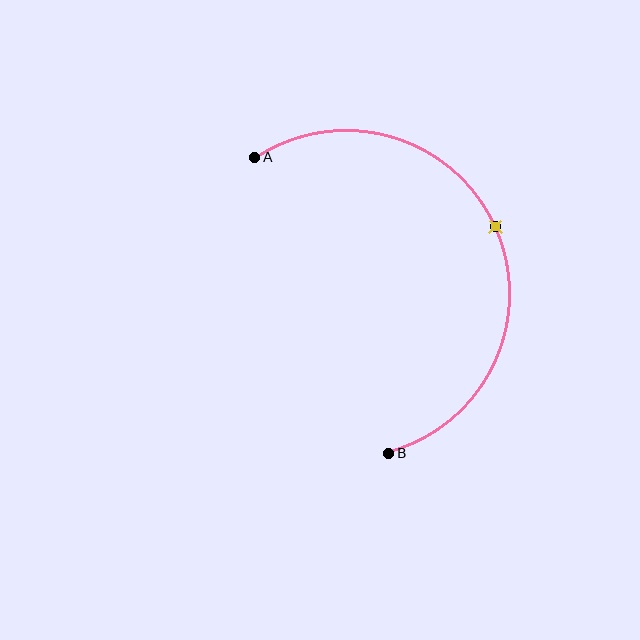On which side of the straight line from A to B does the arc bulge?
The arc bulges to the right of the straight line connecting A and B.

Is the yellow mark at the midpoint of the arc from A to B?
Yes. The yellow mark lies on the arc at equal arc-length from both A and B — it is the arc midpoint.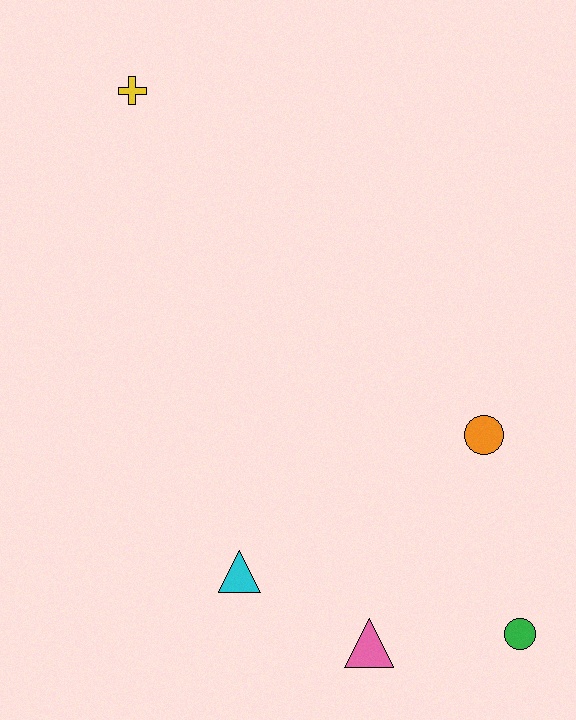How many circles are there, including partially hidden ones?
There are 2 circles.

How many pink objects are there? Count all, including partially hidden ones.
There is 1 pink object.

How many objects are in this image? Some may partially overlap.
There are 5 objects.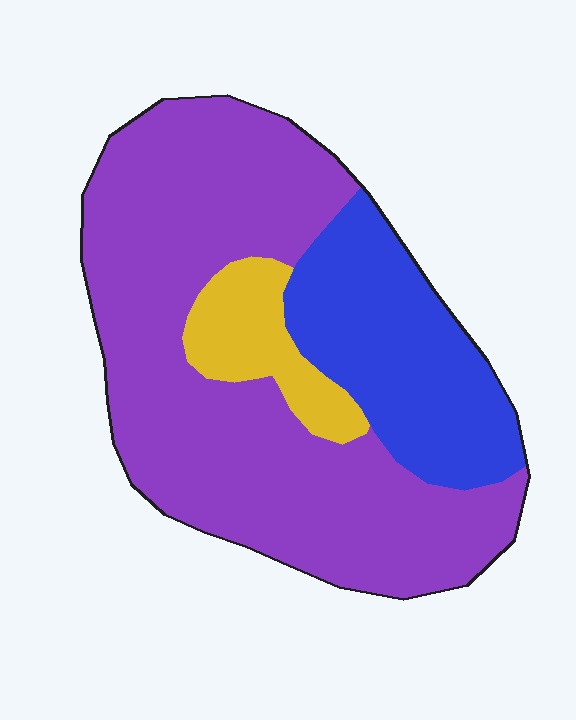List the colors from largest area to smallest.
From largest to smallest: purple, blue, yellow.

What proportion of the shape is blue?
Blue takes up about one quarter (1/4) of the shape.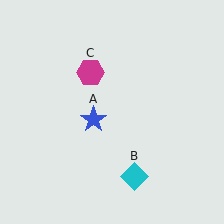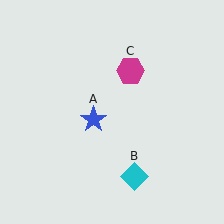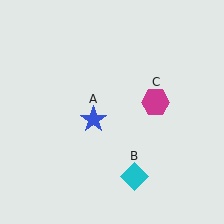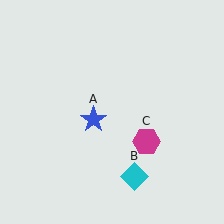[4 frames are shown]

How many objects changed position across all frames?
1 object changed position: magenta hexagon (object C).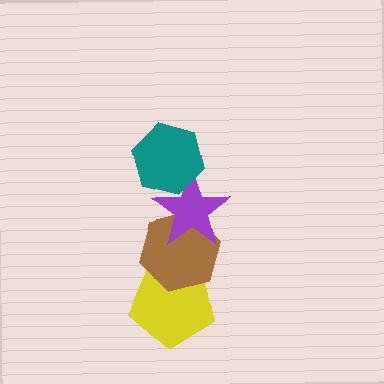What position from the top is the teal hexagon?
The teal hexagon is 1st from the top.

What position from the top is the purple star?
The purple star is 2nd from the top.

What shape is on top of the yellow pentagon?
The brown hexagon is on top of the yellow pentagon.